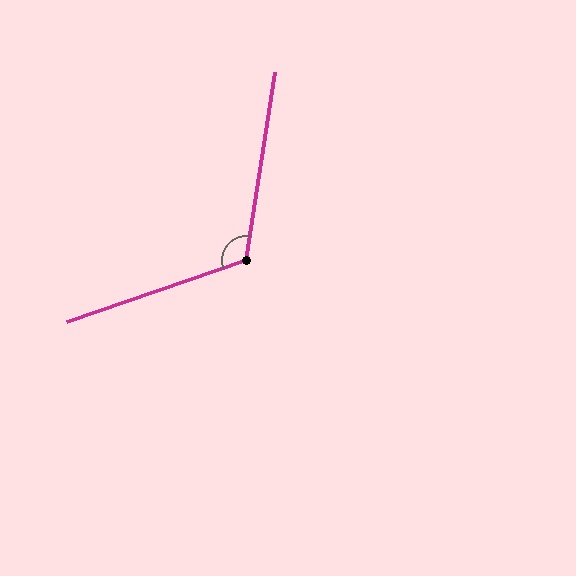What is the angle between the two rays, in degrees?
Approximately 118 degrees.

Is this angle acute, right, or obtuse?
It is obtuse.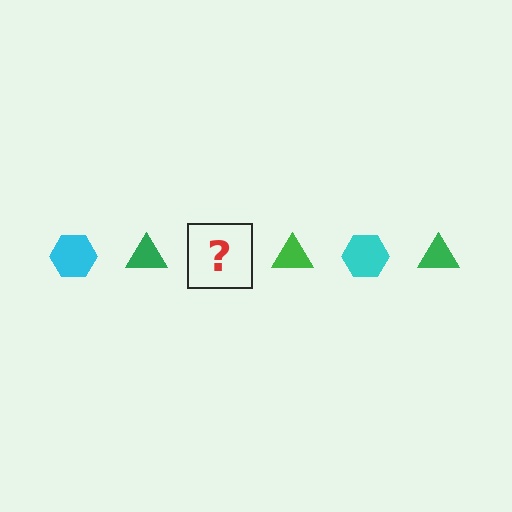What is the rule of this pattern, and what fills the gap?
The rule is that the pattern alternates between cyan hexagon and green triangle. The gap should be filled with a cyan hexagon.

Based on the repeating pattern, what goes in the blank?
The blank should be a cyan hexagon.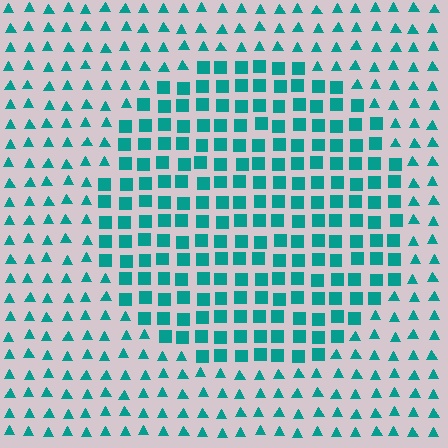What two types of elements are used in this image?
The image uses squares inside the circle region and triangles outside it.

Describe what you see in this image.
The image is filled with small teal elements arranged in a uniform grid. A circle-shaped region contains squares, while the surrounding area contains triangles. The boundary is defined purely by the change in element shape.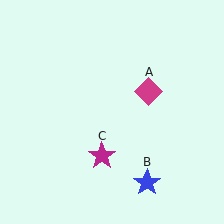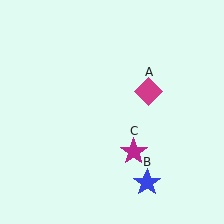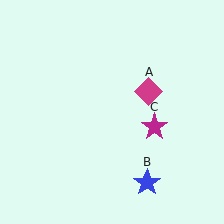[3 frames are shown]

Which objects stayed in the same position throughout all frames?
Magenta diamond (object A) and blue star (object B) remained stationary.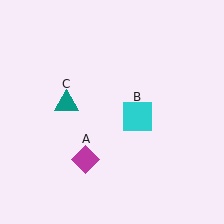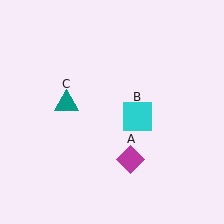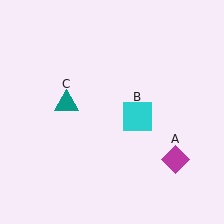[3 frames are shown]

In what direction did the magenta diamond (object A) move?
The magenta diamond (object A) moved right.